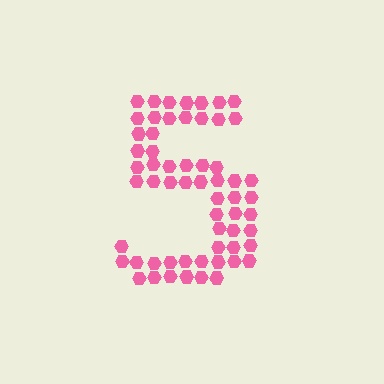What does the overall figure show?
The overall figure shows the digit 5.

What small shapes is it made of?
It is made of small hexagons.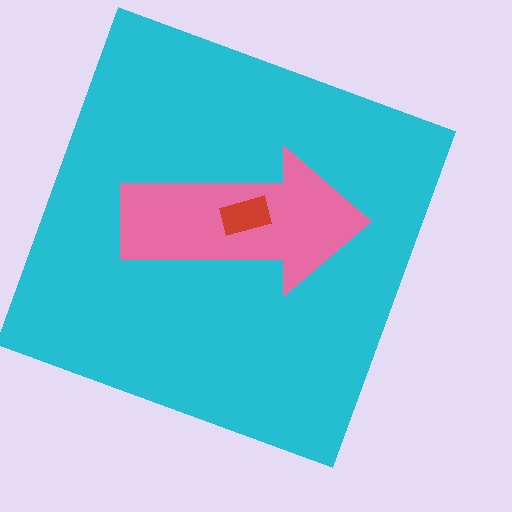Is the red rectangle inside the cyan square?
Yes.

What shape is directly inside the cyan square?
The pink arrow.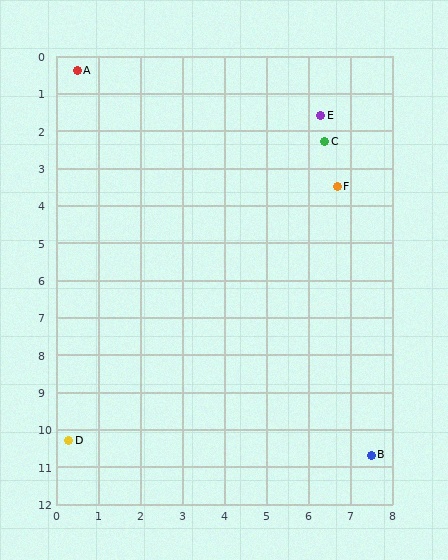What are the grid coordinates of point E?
Point E is at approximately (6.3, 1.6).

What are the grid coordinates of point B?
Point B is at approximately (7.5, 10.7).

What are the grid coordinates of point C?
Point C is at approximately (6.4, 2.3).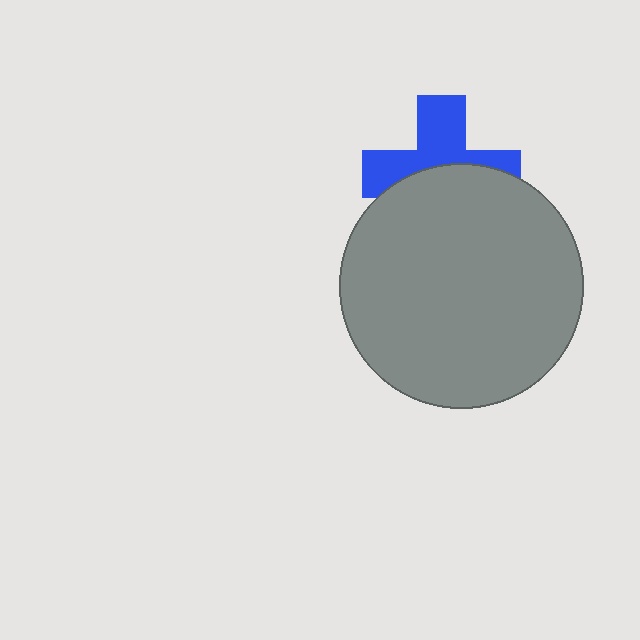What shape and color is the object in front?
The object in front is a gray circle.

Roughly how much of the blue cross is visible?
About half of it is visible (roughly 50%).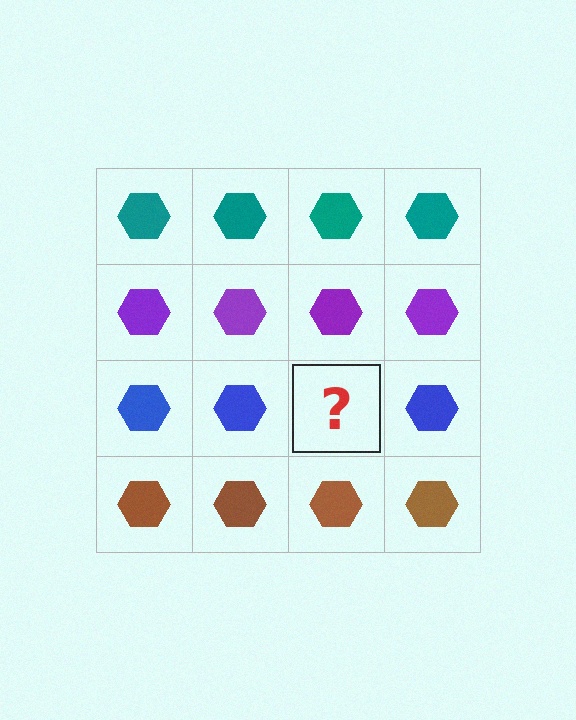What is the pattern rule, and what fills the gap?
The rule is that each row has a consistent color. The gap should be filled with a blue hexagon.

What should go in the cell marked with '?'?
The missing cell should contain a blue hexagon.